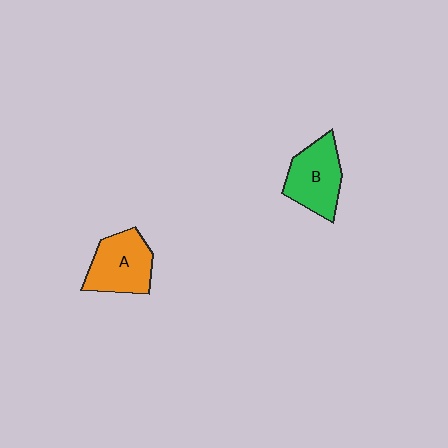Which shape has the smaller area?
Shape B (green).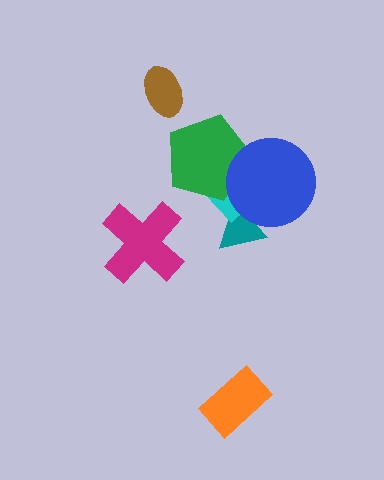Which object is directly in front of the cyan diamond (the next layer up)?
The green pentagon is directly in front of the cyan diamond.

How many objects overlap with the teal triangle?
2 objects overlap with the teal triangle.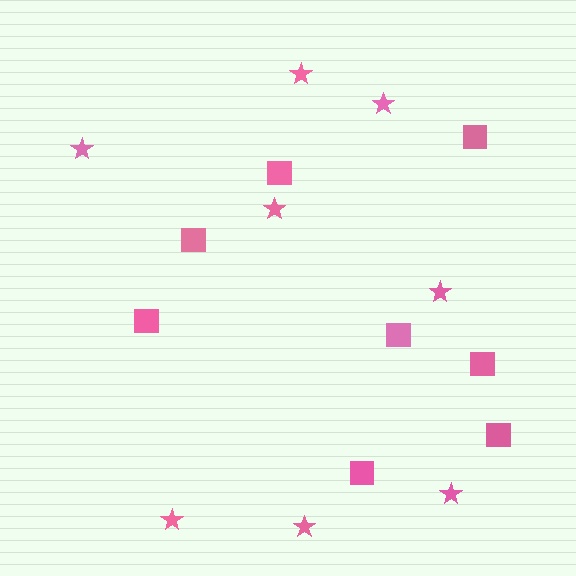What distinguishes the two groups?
There are 2 groups: one group of stars (8) and one group of squares (8).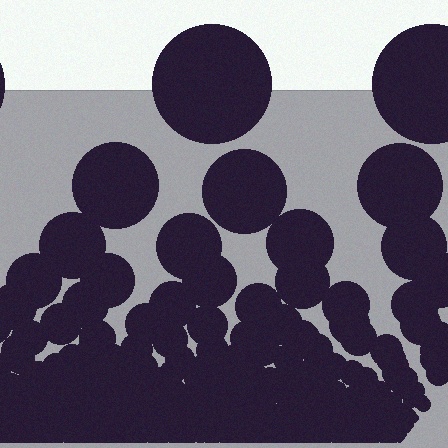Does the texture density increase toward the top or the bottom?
Density increases toward the bottom.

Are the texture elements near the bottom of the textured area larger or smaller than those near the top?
Smaller. The gradient is inverted — elements near the bottom are smaller and denser.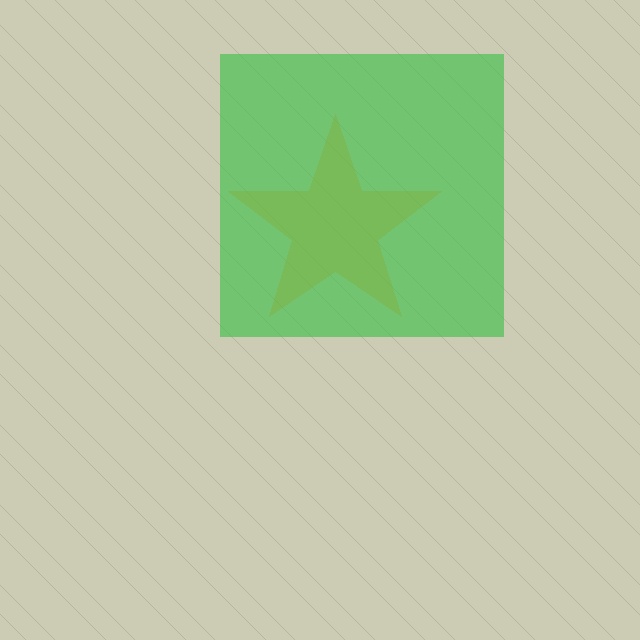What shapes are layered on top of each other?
The layered shapes are: an orange star, a green square.